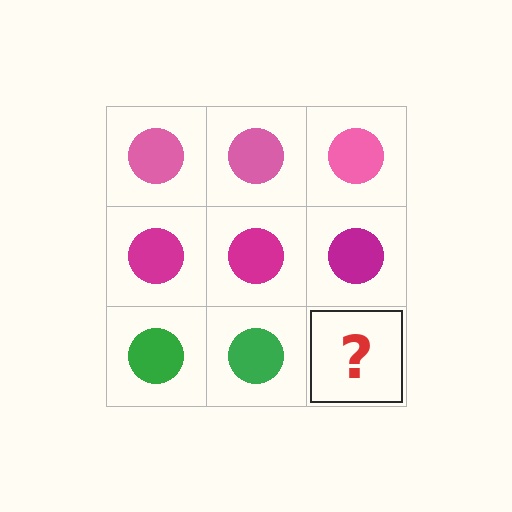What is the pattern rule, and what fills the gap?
The rule is that each row has a consistent color. The gap should be filled with a green circle.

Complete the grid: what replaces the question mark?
The question mark should be replaced with a green circle.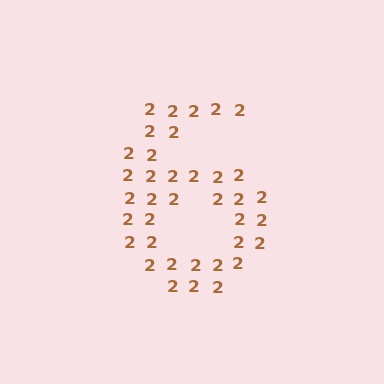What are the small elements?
The small elements are digit 2's.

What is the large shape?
The large shape is the digit 6.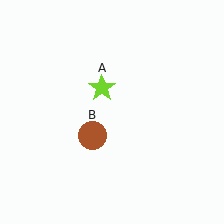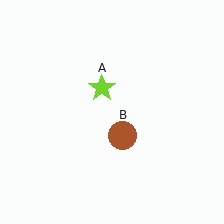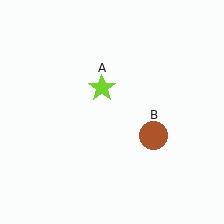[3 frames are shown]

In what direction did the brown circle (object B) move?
The brown circle (object B) moved right.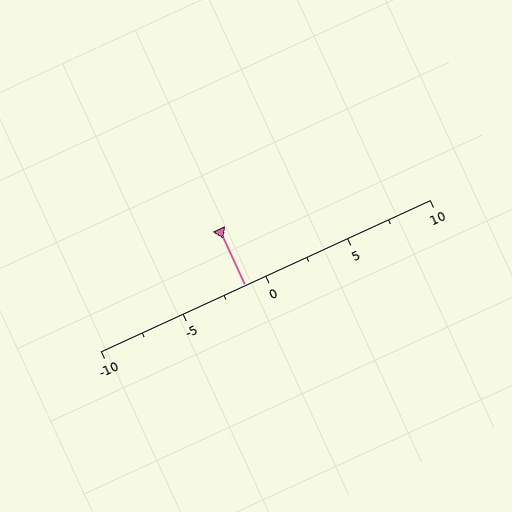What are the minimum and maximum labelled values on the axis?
The axis runs from -10 to 10.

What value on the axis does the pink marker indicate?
The marker indicates approximately -1.2.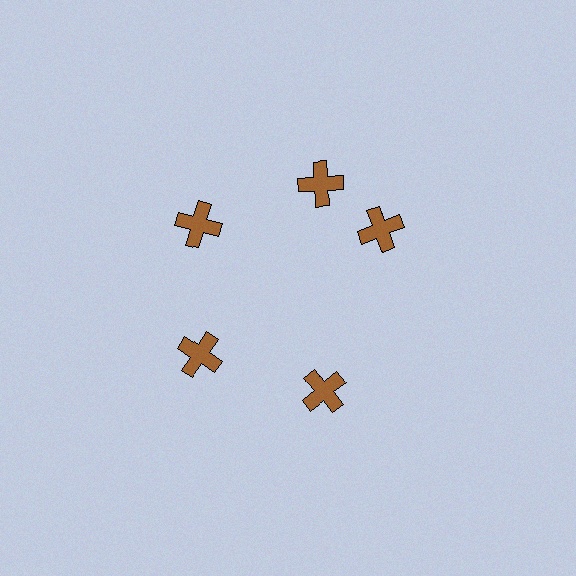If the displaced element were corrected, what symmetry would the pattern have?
It would have 5-fold rotational symmetry — the pattern would map onto itself every 72 degrees.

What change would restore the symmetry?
The symmetry would be restored by rotating it back into even spacing with its neighbors so that all 5 crosses sit at equal angles and equal distance from the center.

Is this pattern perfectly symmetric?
No. The 5 brown crosses are arranged in a ring, but one element near the 3 o'clock position is rotated out of alignment along the ring, breaking the 5-fold rotational symmetry.